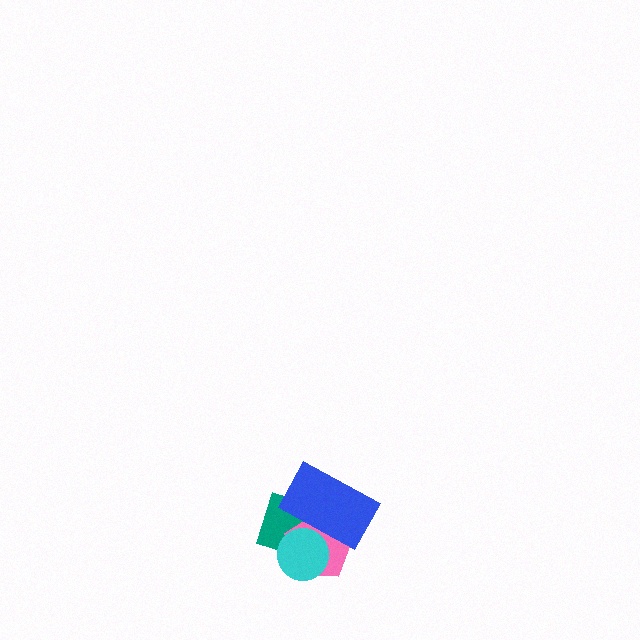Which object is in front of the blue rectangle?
The cyan circle is in front of the blue rectangle.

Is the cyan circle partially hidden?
No, no other shape covers it.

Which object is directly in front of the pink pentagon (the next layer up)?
The blue rectangle is directly in front of the pink pentagon.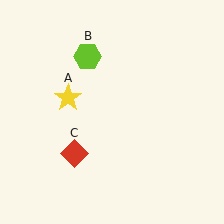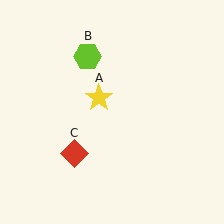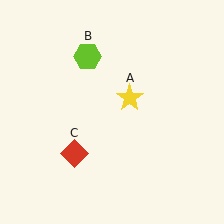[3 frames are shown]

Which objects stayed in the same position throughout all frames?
Lime hexagon (object B) and red diamond (object C) remained stationary.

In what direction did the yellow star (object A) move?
The yellow star (object A) moved right.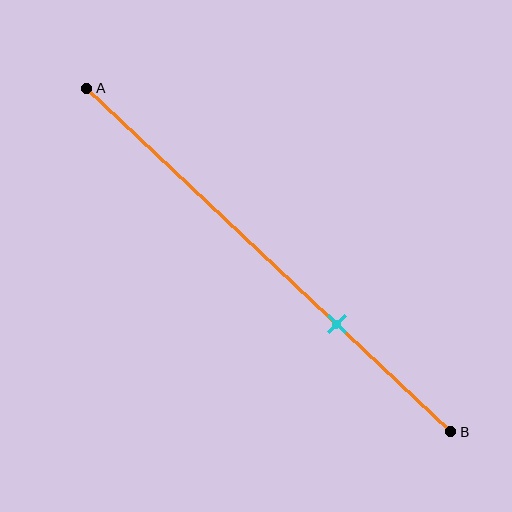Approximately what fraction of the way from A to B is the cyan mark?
The cyan mark is approximately 70% of the way from A to B.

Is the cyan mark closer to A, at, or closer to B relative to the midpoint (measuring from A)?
The cyan mark is closer to point B than the midpoint of segment AB.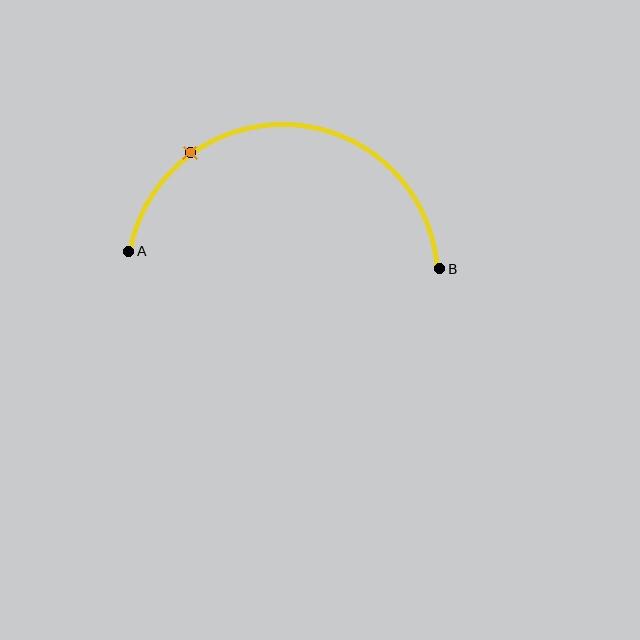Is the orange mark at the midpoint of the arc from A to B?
No. The orange mark lies on the arc but is closer to endpoint A. The arc midpoint would be at the point on the curve equidistant along the arc from both A and B.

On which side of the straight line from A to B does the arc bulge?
The arc bulges above the straight line connecting A and B.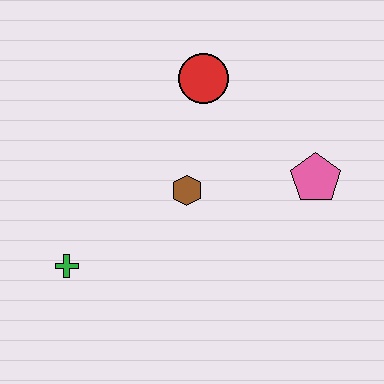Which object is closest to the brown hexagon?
The red circle is closest to the brown hexagon.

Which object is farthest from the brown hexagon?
The green cross is farthest from the brown hexagon.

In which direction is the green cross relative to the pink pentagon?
The green cross is to the left of the pink pentagon.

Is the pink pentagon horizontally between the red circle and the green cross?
No